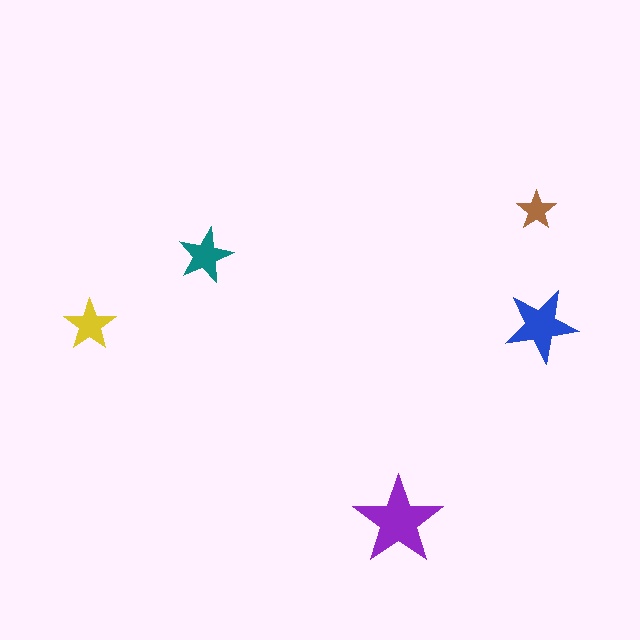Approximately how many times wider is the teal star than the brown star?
About 1.5 times wider.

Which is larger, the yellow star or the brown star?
The yellow one.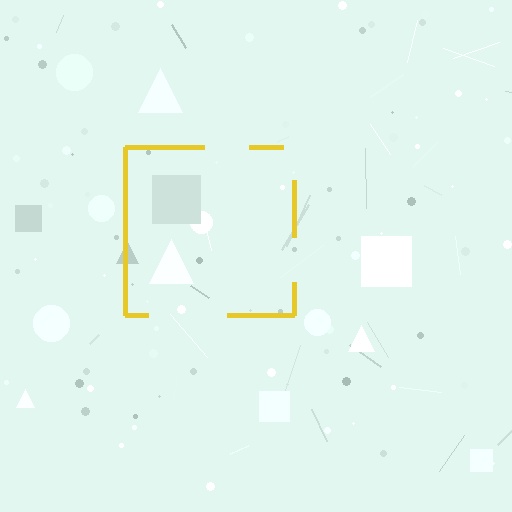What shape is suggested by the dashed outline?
The dashed outline suggests a square.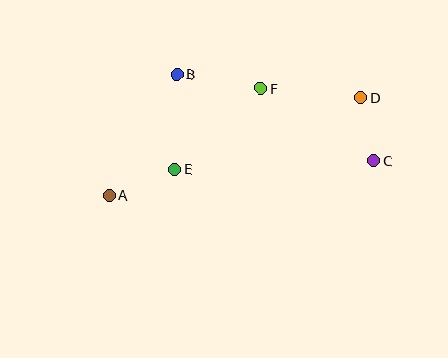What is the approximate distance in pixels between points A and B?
The distance between A and B is approximately 138 pixels.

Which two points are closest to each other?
Points C and D are closest to each other.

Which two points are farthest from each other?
Points A and D are farthest from each other.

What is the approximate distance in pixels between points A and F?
The distance between A and F is approximately 186 pixels.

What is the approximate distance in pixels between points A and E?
The distance between A and E is approximately 71 pixels.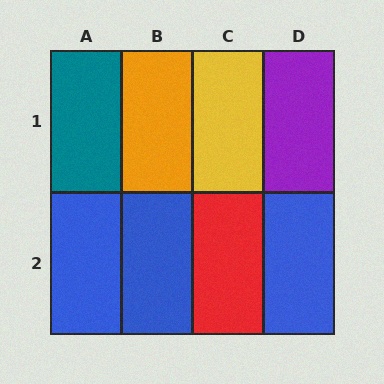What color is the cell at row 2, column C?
Red.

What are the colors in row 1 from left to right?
Teal, orange, yellow, purple.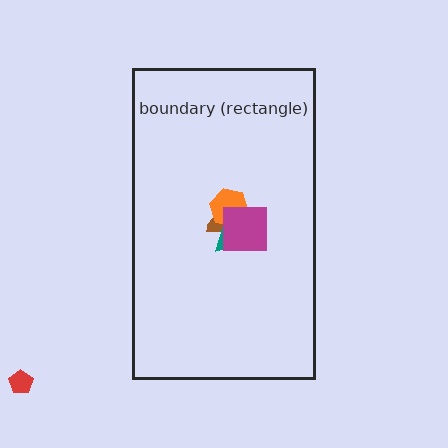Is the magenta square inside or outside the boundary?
Inside.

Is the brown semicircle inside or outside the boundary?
Inside.